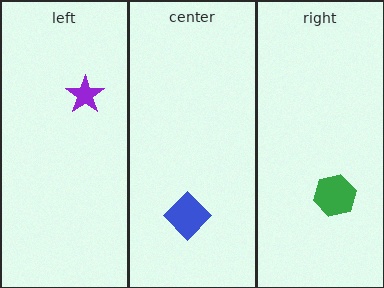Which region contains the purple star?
The left region.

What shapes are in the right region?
The green hexagon.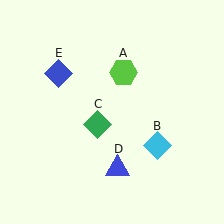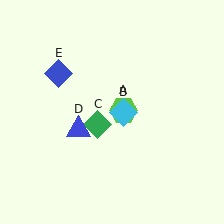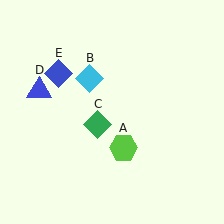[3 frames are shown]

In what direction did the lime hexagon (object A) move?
The lime hexagon (object A) moved down.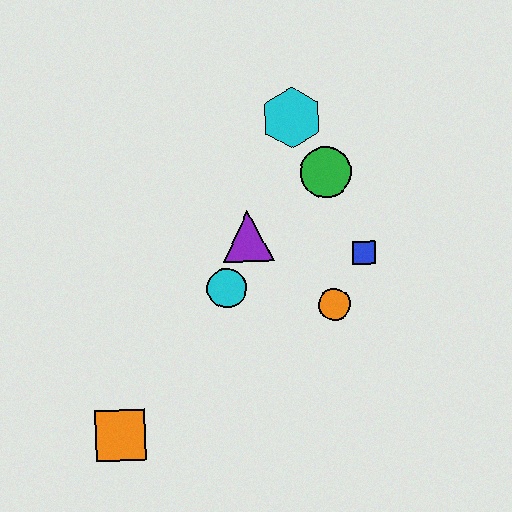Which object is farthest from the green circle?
The orange square is farthest from the green circle.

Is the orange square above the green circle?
No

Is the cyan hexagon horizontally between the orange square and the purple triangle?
No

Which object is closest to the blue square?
The orange circle is closest to the blue square.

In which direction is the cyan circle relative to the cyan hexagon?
The cyan circle is below the cyan hexagon.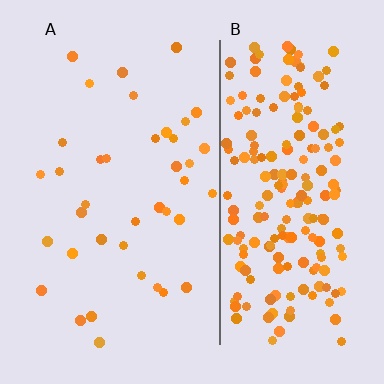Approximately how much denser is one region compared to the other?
Approximately 5.5× — region B over region A.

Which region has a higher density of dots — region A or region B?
B (the right).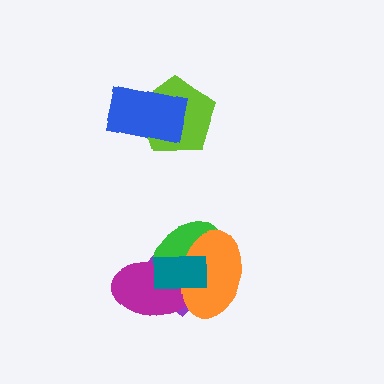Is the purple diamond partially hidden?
Yes, it is partially covered by another shape.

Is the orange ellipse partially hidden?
Yes, it is partially covered by another shape.